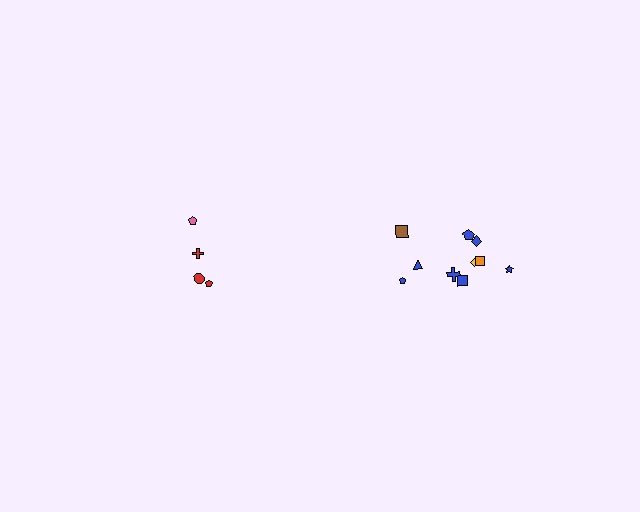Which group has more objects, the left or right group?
The right group.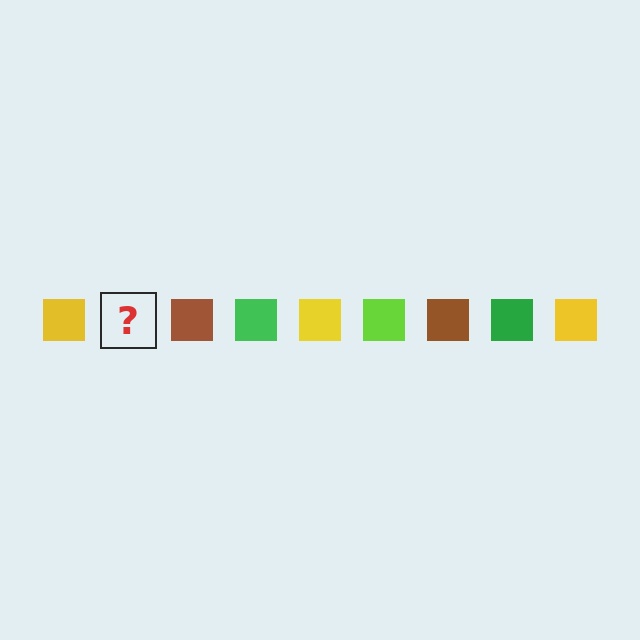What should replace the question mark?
The question mark should be replaced with a lime square.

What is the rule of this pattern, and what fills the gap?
The rule is that the pattern cycles through yellow, lime, brown, green squares. The gap should be filled with a lime square.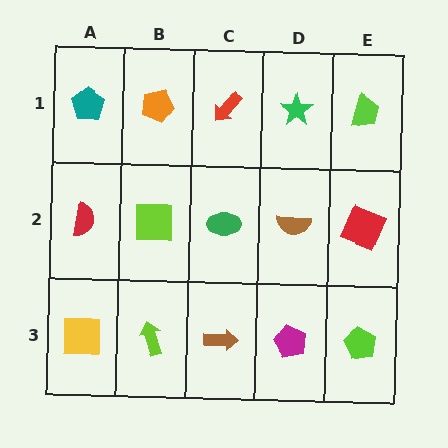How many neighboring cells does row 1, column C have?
3.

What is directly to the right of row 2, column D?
A red square.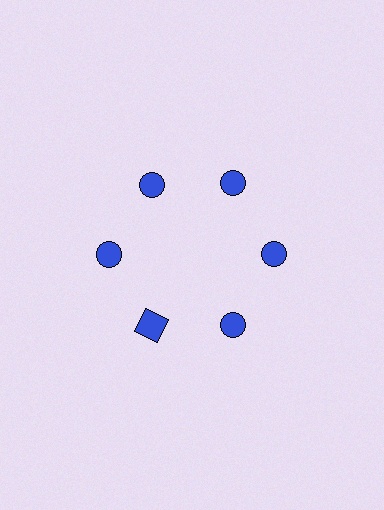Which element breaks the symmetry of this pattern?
The blue square at roughly the 7 o'clock position breaks the symmetry. All other shapes are blue circles.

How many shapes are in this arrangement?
There are 6 shapes arranged in a ring pattern.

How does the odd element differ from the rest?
It has a different shape: square instead of circle.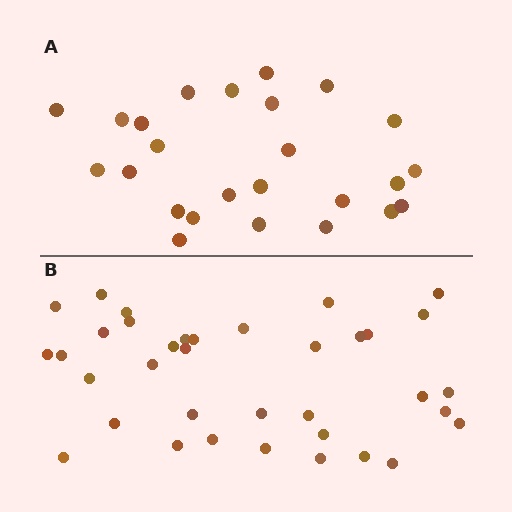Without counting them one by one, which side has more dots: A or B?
Region B (the bottom region) has more dots.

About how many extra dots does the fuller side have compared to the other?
Region B has roughly 12 or so more dots than region A.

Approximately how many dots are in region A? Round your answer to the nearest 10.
About 20 dots. (The exact count is 25, which rounds to 20.)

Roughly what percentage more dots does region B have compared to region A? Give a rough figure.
About 45% more.